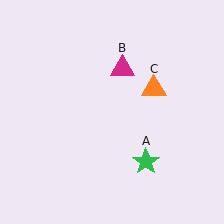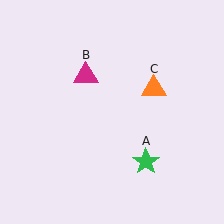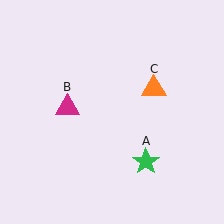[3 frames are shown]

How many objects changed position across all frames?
1 object changed position: magenta triangle (object B).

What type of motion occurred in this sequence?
The magenta triangle (object B) rotated counterclockwise around the center of the scene.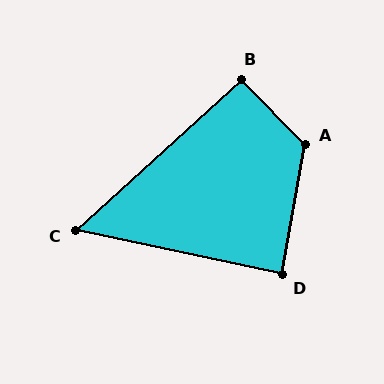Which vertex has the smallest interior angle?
C, at approximately 54 degrees.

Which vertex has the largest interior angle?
A, at approximately 126 degrees.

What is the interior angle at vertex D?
Approximately 88 degrees (approximately right).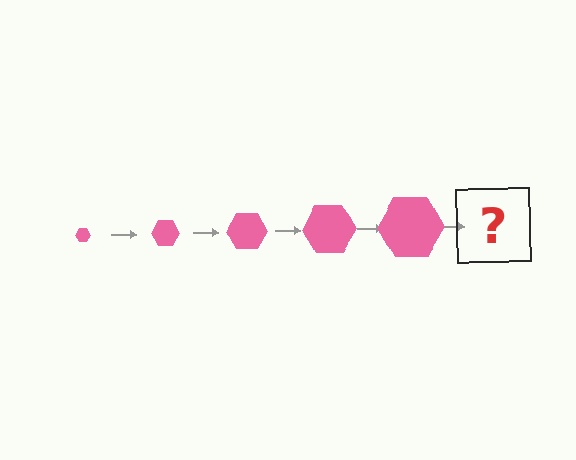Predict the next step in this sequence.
The next step is a pink hexagon, larger than the previous one.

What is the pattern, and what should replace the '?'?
The pattern is that the hexagon gets progressively larger each step. The '?' should be a pink hexagon, larger than the previous one.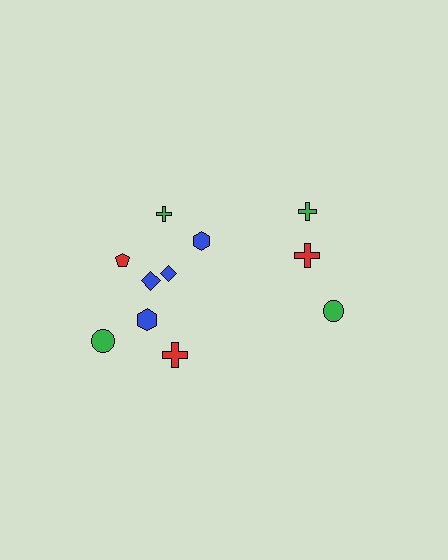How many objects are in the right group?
There are 3 objects.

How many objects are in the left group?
There are 8 objects.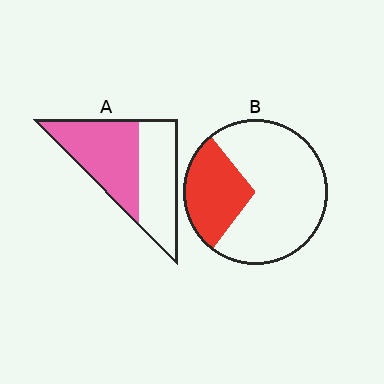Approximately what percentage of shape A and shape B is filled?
A is approximately 55% and B is approximately 30%.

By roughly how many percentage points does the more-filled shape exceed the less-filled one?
By roughly 25 percentage points (A over B).